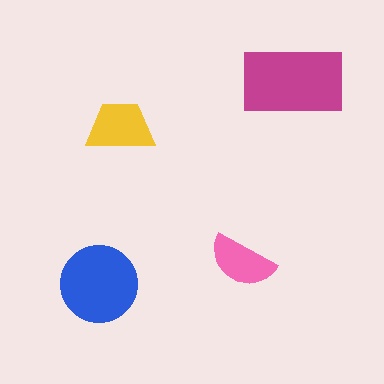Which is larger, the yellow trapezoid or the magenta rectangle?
The magenta rectangle.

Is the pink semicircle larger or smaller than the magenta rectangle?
Smaller.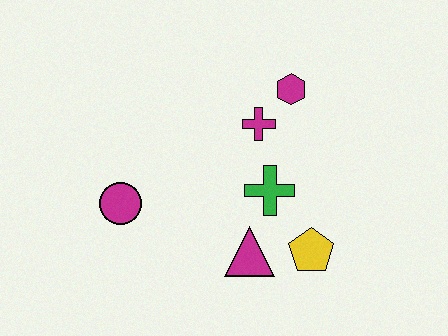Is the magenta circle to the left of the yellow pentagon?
Yes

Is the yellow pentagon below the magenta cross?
Yes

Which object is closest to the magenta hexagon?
The magenta cross is closest to the magenta hexagon.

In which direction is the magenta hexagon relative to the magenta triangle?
The magenta hexagon is above the magenta triangle.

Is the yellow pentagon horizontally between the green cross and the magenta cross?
No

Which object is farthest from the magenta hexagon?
The magenta circle is farthest from the magenta hexagon.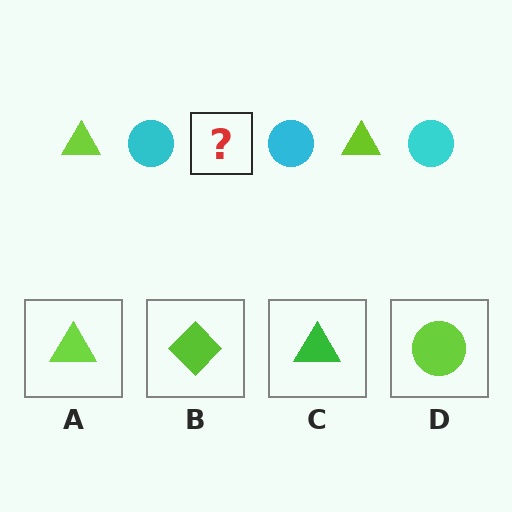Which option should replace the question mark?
Option A.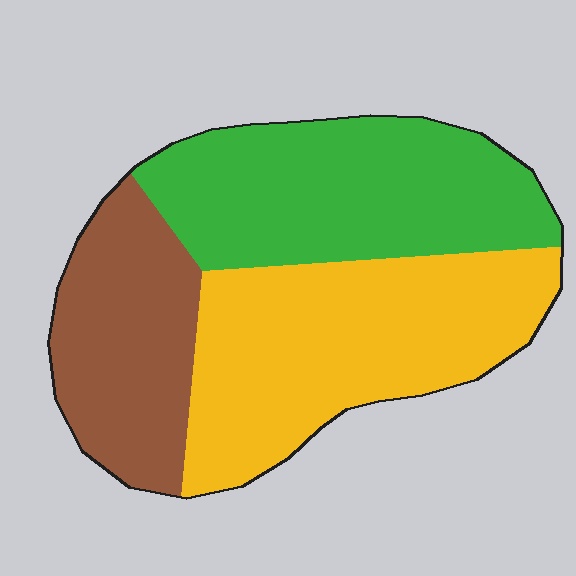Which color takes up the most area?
Yellow, at roughly 40%.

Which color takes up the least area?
Brown, at roughly 25%.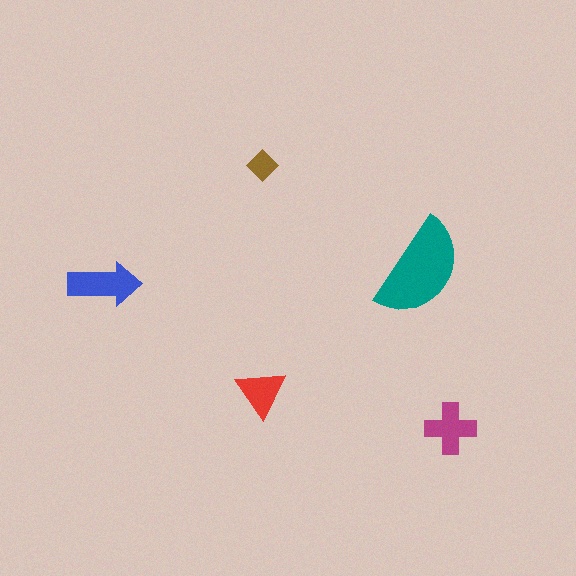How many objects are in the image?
There are 5 objects in the image.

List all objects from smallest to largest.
The brown diamond, the red triangle, the magenta cross, the blue arrow, the teal semicircle.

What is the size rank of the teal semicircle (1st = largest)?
1st.